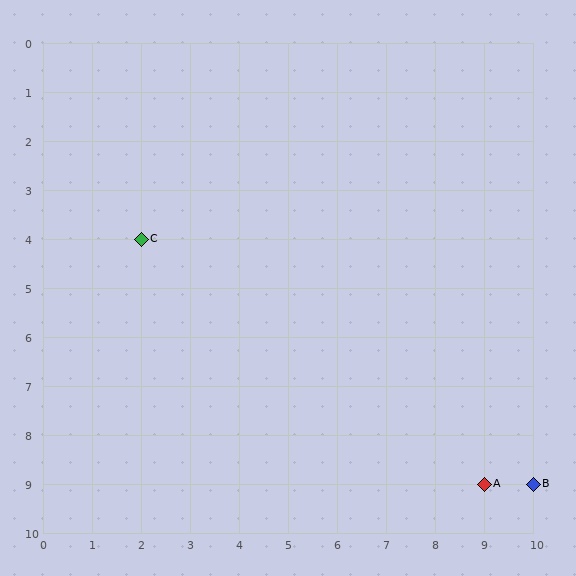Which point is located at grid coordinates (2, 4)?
Point C is at (2, 4).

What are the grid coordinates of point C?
Point C is at grid coordinates (2, 4).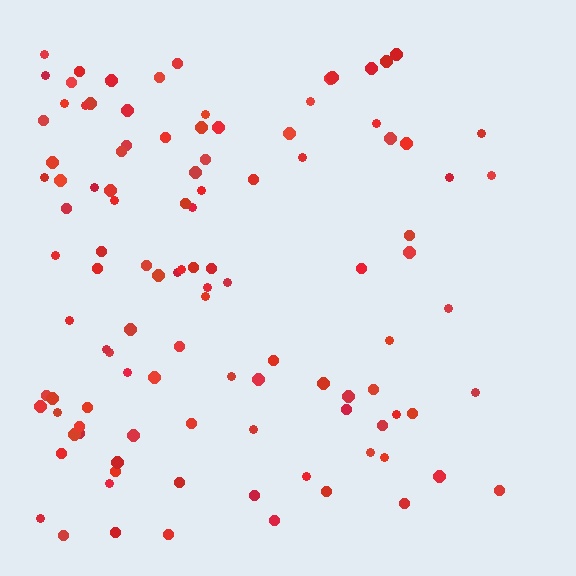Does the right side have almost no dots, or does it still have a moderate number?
Still a moderate number, just noticeably fewer than the left.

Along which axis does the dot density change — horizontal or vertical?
Horizontal.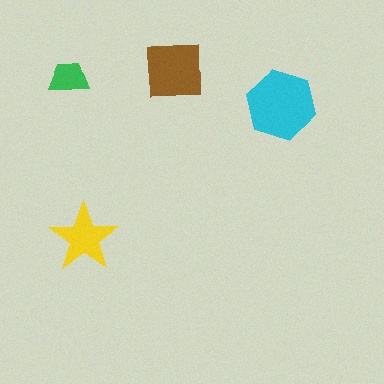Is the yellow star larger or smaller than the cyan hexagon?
Smaller.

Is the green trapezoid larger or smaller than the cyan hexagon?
Smaller.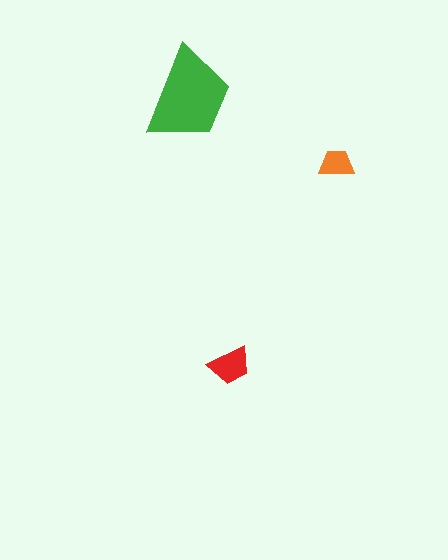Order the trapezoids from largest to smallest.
the green one, the red one, the orange one.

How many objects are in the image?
There are 3 objects in the image.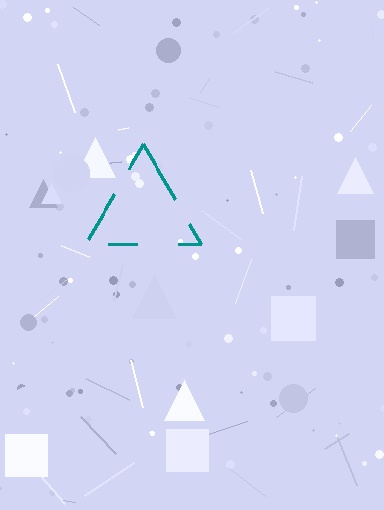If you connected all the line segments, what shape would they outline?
They would outline a triangle.